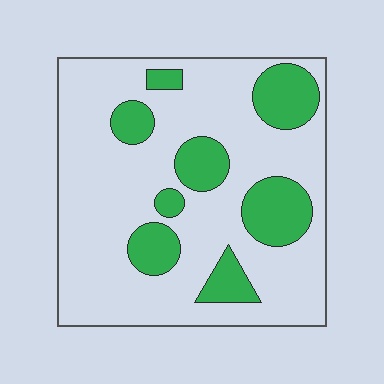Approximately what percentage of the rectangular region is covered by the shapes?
Approximately 25%.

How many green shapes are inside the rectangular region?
8.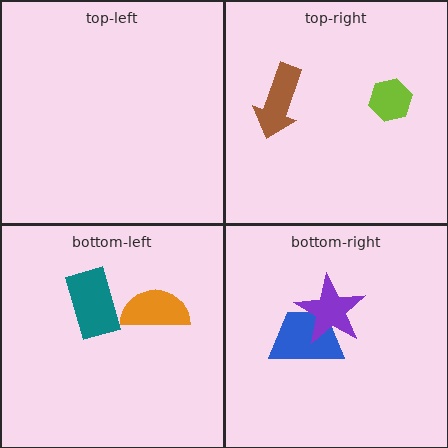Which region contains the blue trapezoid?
The bottom-right region.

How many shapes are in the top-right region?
2.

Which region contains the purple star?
The bottom-right region.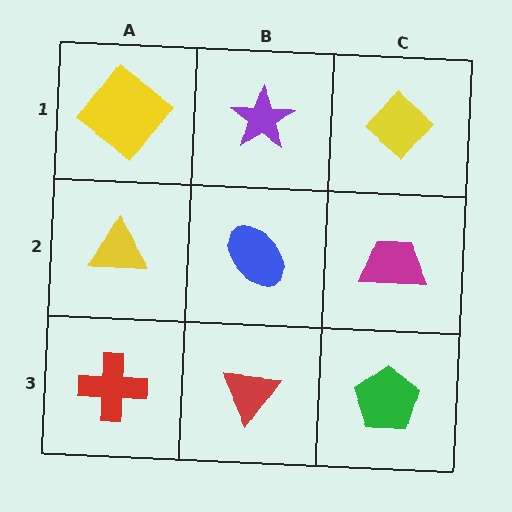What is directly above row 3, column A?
A yellow triangle.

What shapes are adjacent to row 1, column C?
A magenta trapezoid (row 2, column C), a purple star (row 1, column B).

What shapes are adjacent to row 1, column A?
A yellow triangle (row 2, column A), a purple star (row 1, column B).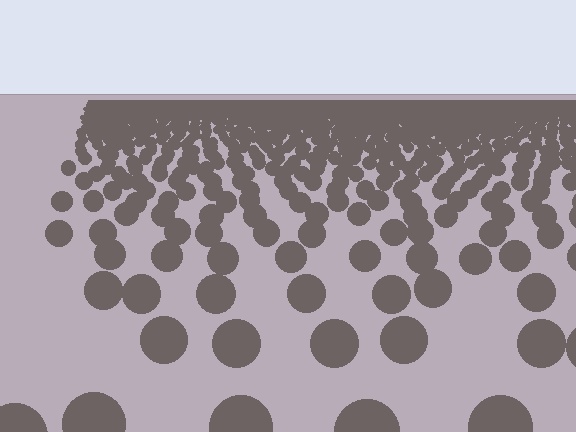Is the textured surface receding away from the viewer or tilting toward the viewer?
The surface is receding away from the viewer. Texture elements get smaller and denser toward the top.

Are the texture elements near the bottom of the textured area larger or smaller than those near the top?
Larger. Near the bottom, elements are closer to the viewer and appear at a bigger on-screen size.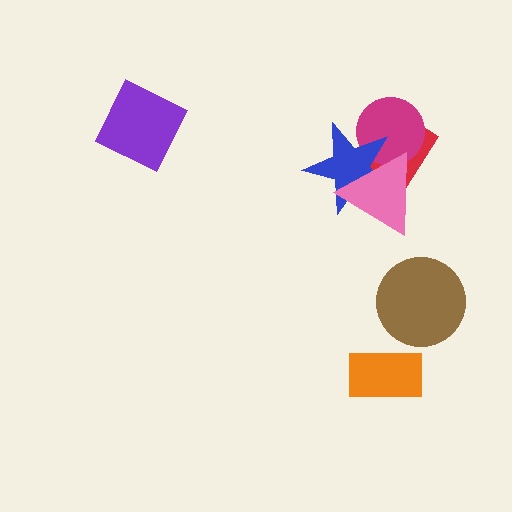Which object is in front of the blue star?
The pink triangle is in front of the blue star.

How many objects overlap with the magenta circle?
3 objects overlap with the magenta circle.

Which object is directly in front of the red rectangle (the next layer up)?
The magenta circle is directly in front of the red rectangle.